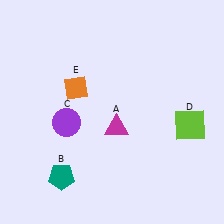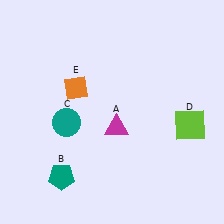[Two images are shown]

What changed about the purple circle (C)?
In Image 1, C is purple. In Image 2, it changed to teal.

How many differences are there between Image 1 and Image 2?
There is 1 difference between the two images.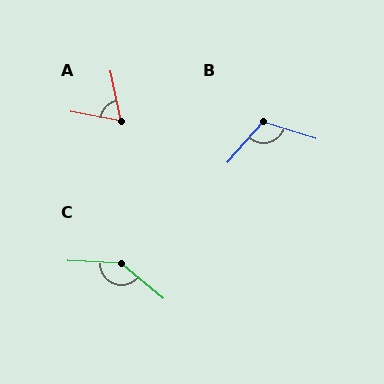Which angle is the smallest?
A, at approximately 68 degrees.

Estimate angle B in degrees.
Approximately 115 degrees.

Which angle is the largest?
C, at approximately 143 degrees.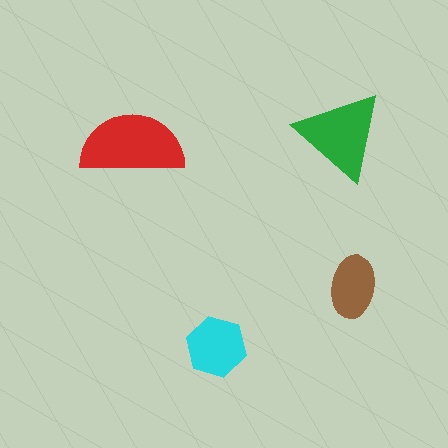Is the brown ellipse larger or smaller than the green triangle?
Smaller.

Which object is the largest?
The red semicircle.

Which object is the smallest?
The brown ellipse.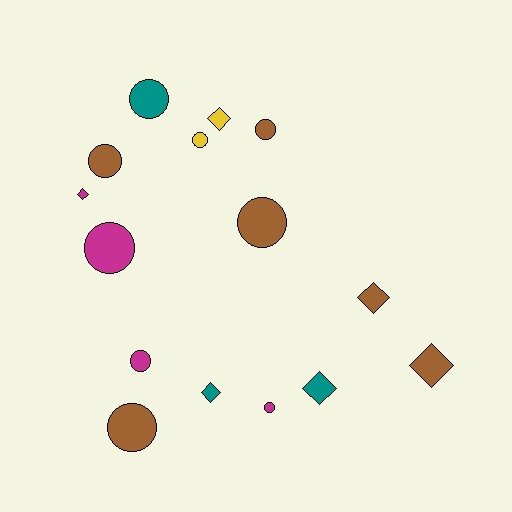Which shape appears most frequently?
Circle, with 9 objects.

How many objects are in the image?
There are 15 objects.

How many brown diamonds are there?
There are 2 brown diamonds.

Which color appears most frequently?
Brown, with 6 objects.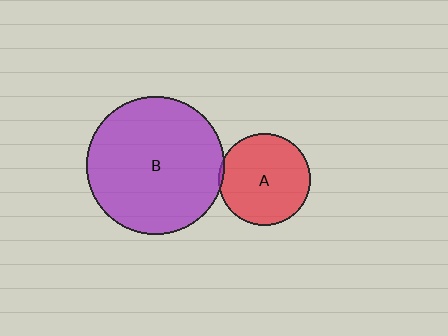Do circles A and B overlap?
Yes.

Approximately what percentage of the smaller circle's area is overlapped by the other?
Approximately 5%.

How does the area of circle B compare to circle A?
Approximately 2.2 times.